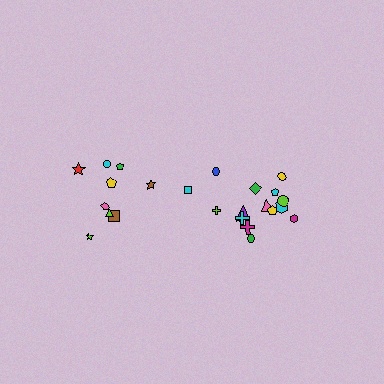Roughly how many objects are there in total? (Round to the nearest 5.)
Roughly 25 objects in total.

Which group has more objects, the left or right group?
The right group.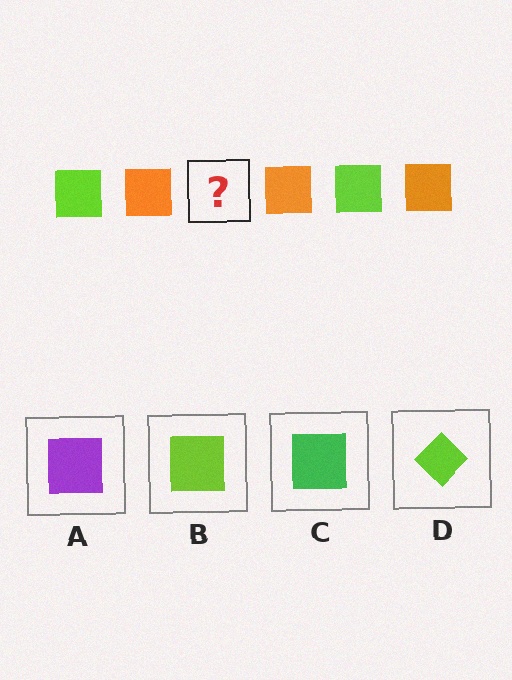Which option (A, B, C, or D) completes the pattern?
B.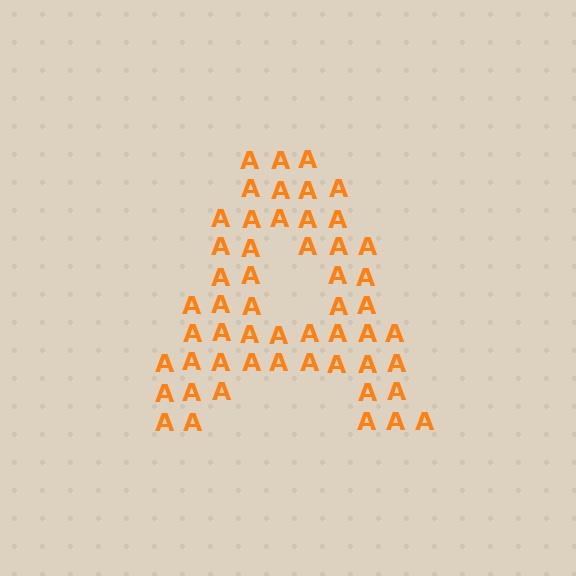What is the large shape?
The large shape is the letter A.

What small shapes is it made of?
It is made of small letter A's.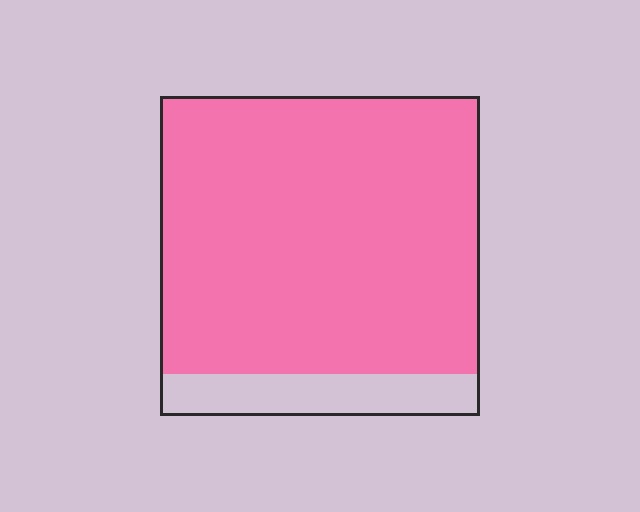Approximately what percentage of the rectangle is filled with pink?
Approximately 85%.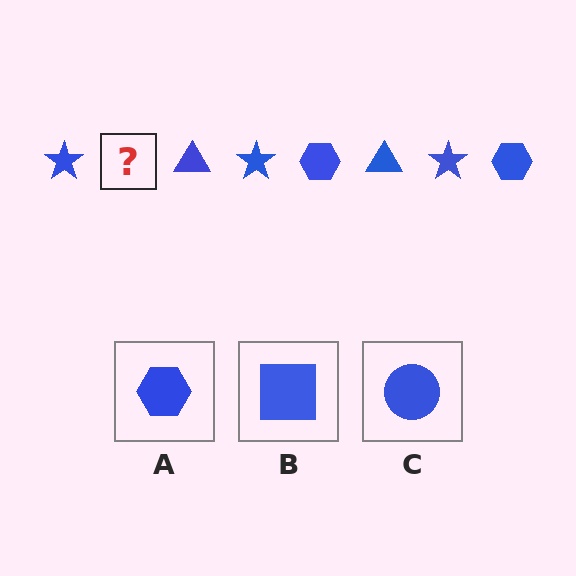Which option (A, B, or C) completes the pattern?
A.